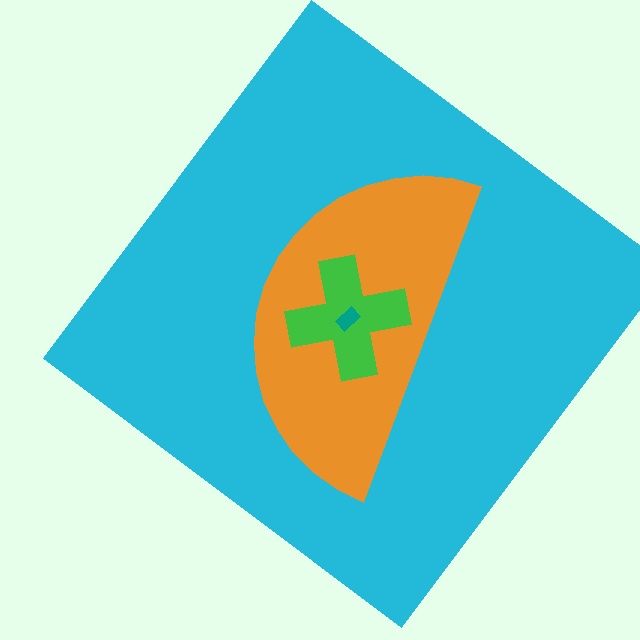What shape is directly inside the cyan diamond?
The orange semicircle.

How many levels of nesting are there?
4.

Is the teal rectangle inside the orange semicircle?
Yes.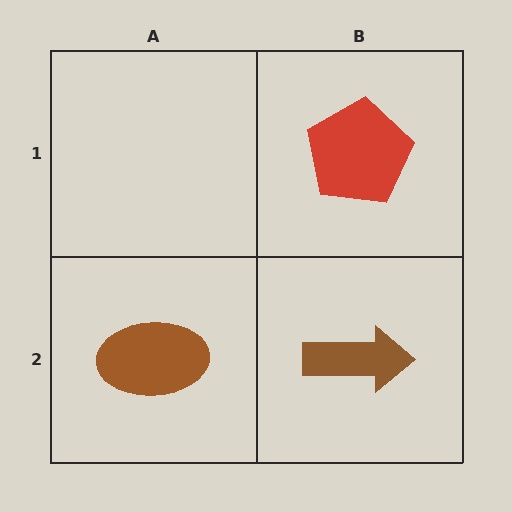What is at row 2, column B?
A brown arrow.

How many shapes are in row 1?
1 shape.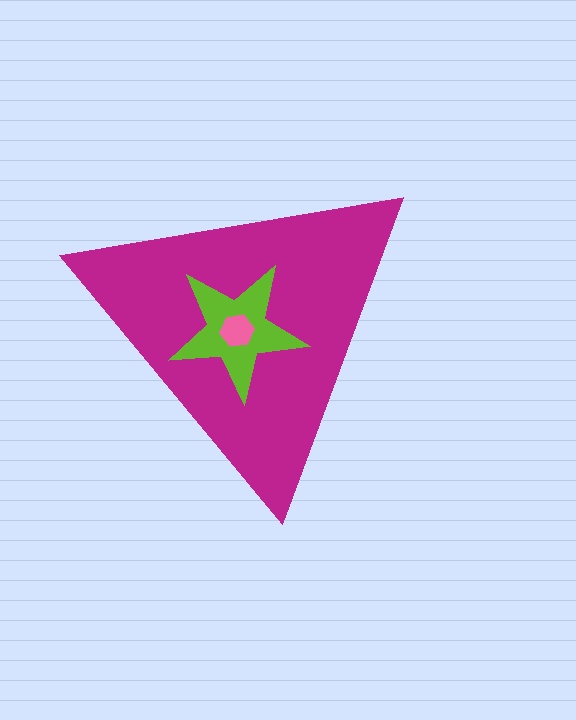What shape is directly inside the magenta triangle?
The lime star.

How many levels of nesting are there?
3.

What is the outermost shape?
The magenta triangle.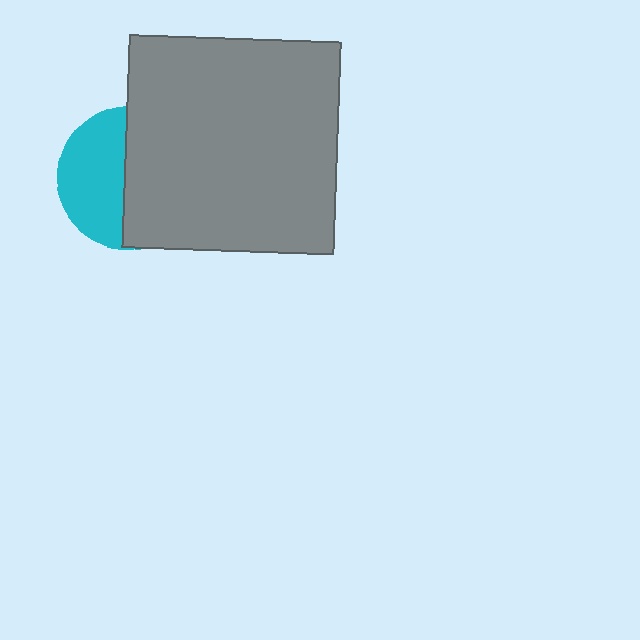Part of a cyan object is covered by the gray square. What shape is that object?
It is a circle.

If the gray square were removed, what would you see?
You would see the complete cyan circle.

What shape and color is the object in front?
The object in front is a gray square.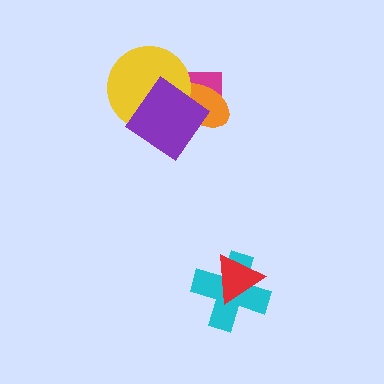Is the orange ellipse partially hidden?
Yes, it is partially covered by another shape.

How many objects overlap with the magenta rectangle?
3 objects overlap with the magenta rectangle.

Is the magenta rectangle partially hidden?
Yes, it is partially covered by another shape.